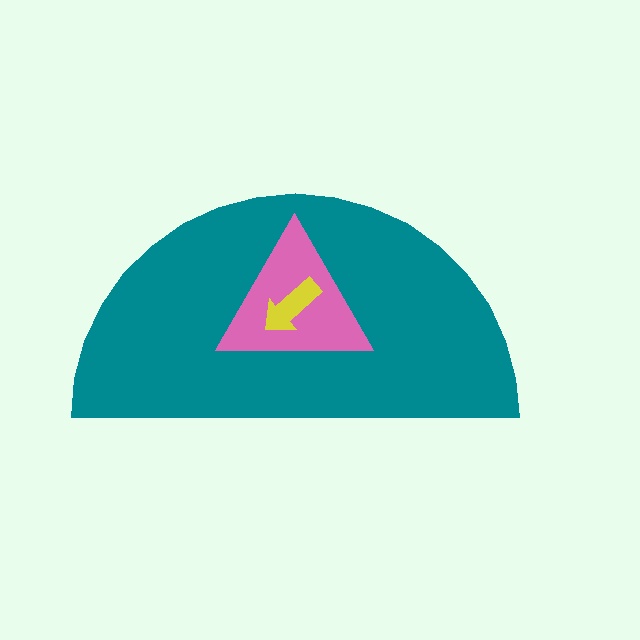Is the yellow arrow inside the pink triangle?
Yes.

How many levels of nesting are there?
3.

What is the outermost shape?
The teal semicircle.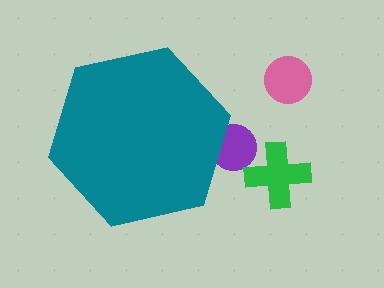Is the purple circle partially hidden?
Yes, the purple circle is partially hidden behind the teal hexagon.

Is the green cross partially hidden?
No, the green cross is fully visible.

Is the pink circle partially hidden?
No, the pink circle is fully visible.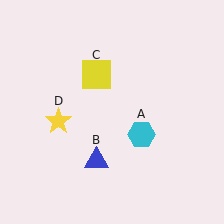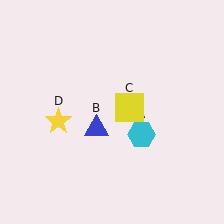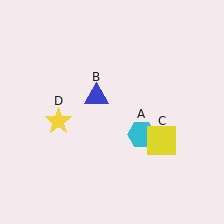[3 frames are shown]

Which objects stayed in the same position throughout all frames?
Cyan hexagon (object A) and yellow star (object D) remained stationary.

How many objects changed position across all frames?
2 objects changed position: blue triangle (object B), yellow square (object C).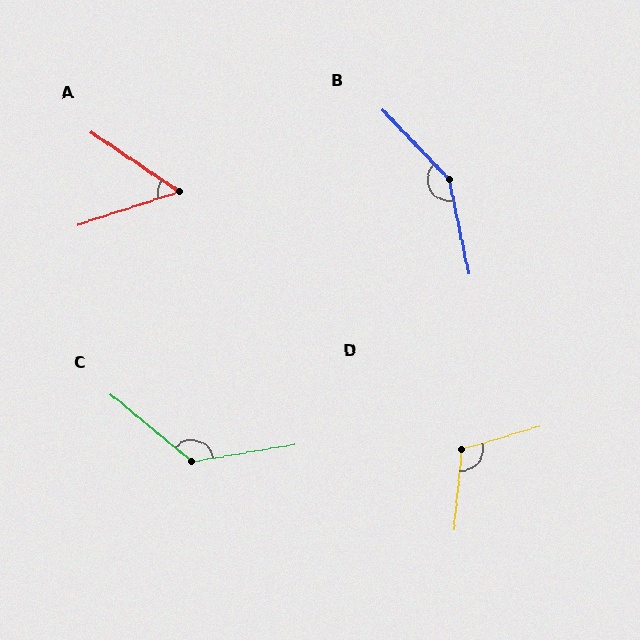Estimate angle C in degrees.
Approximately 131 degrees.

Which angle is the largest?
B, at approximately 148 degrees.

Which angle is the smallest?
A, at approximately 52 degrees.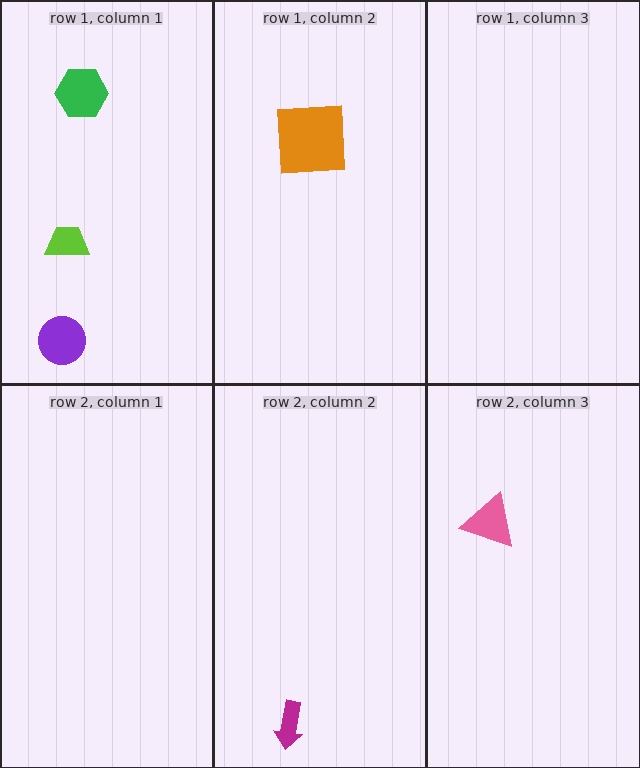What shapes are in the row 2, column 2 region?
The magenta arrow.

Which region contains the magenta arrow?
The row 2, column 2 region.